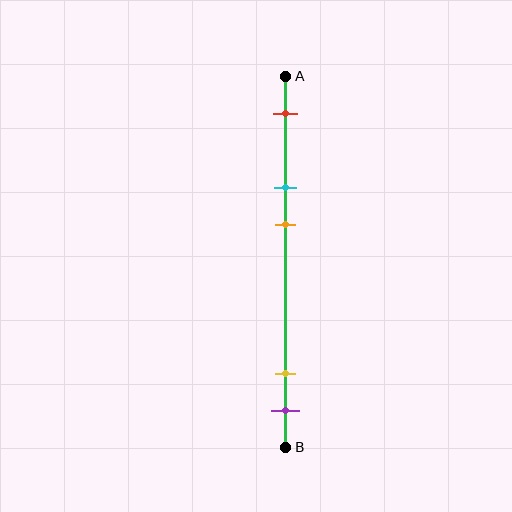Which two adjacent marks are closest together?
The yellow and purple marks are the closest adjacent pair.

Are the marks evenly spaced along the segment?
No, the marks are not evenly spaced.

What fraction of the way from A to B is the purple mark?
The purple mark is approximately 90% (0.9) of the way from A to B.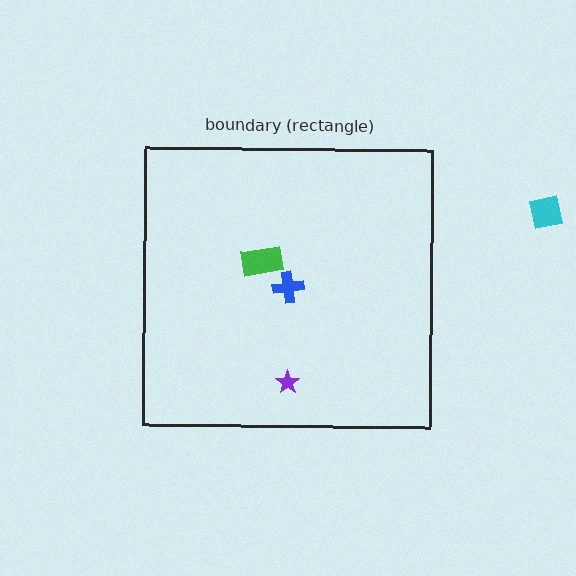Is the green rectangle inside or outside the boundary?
Inside.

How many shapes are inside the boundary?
3 inside, 1 outside.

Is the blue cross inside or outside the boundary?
Inside.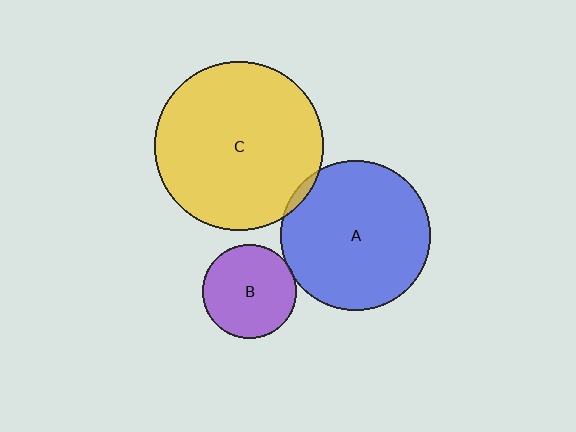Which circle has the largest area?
Circle C (yellow).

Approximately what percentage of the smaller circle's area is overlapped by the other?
Approximately 5%.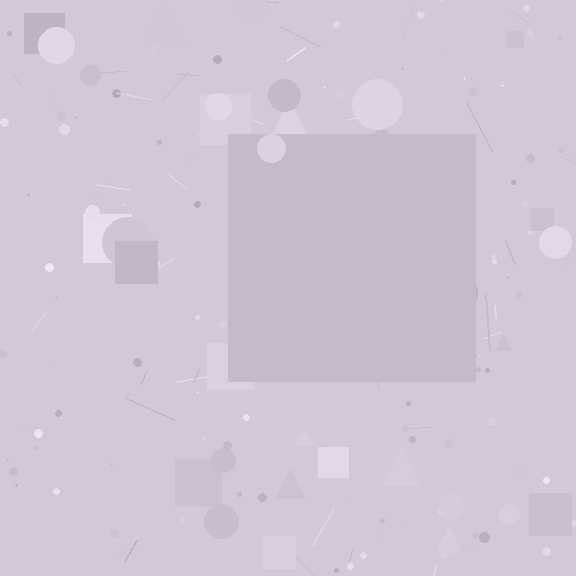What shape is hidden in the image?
A square is hidden in the image.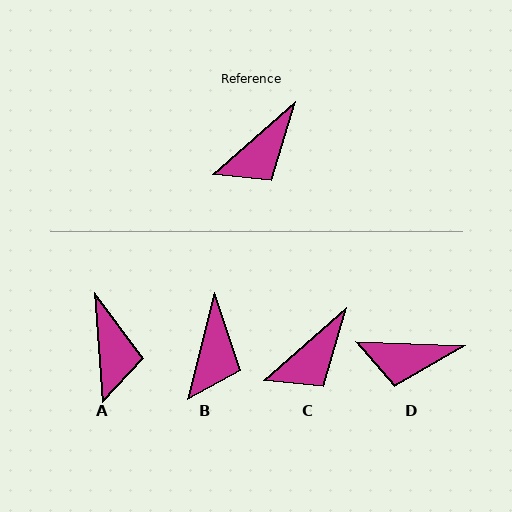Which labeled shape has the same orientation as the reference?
C.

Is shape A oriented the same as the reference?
No, it is off by about 53 degrees.